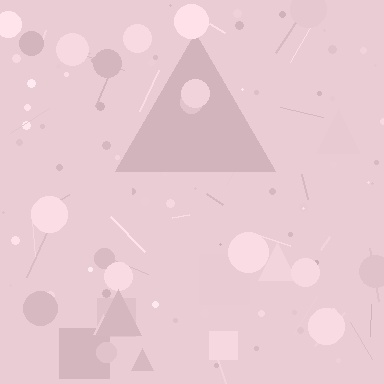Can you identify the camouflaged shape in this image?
The camouflaged shape is a triangle.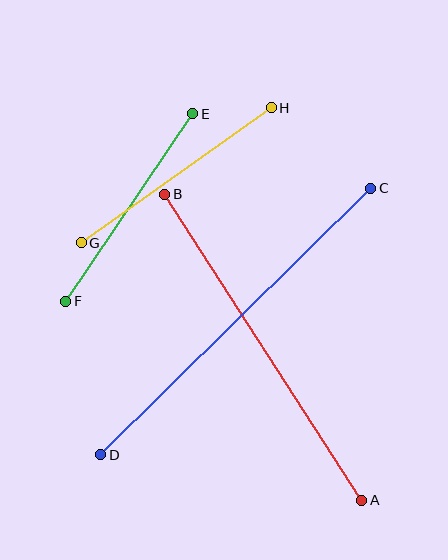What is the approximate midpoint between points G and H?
The midpoint is at approximately (176, 175) pixels.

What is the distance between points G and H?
The distance is approximately 233 pixels.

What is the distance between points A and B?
The distance is approximately 364 pixels.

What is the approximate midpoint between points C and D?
The midpoint is at approximately (236, 321) pixels.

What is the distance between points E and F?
The distance is approximately 226 pixels.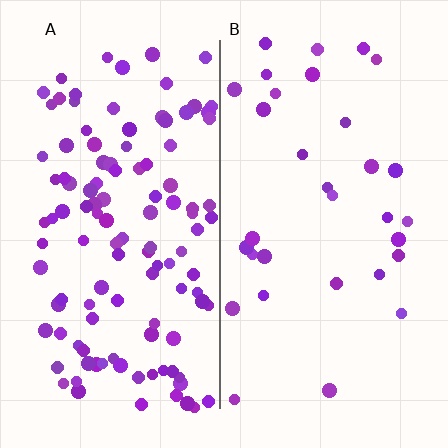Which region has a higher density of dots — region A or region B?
A (the left).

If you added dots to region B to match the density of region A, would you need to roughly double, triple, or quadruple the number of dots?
Approximately quadruple.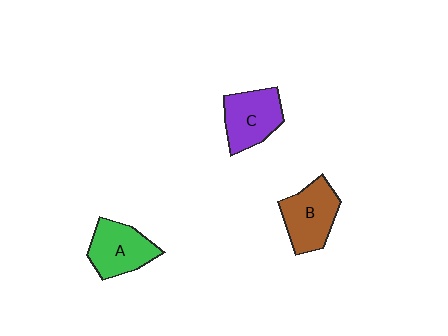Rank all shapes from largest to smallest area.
From largest to smallest: B (brown), C (purple), A (green).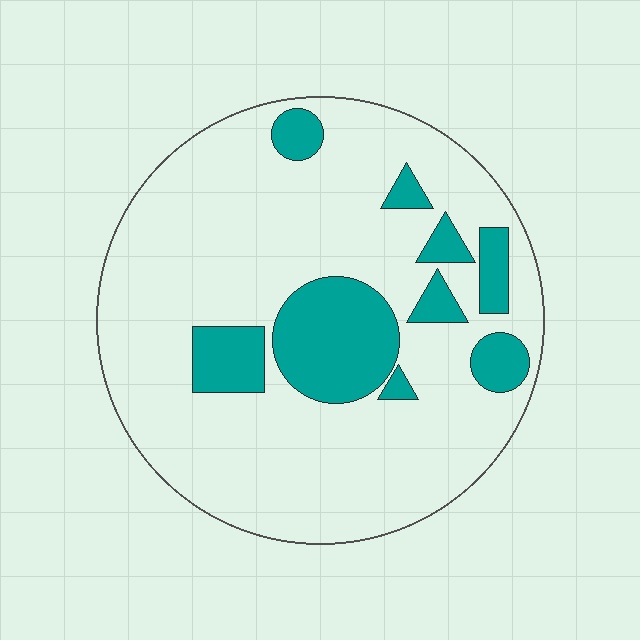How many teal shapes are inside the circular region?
9.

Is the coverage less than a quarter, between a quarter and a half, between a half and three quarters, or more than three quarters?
Less than a quarter.